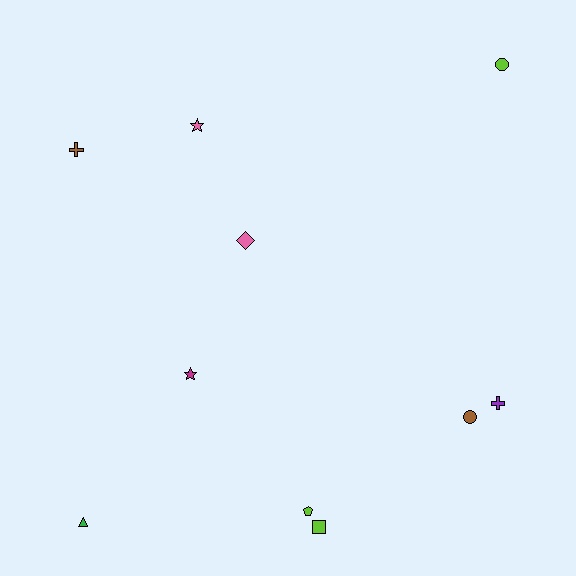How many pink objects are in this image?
There are 2 pink objects.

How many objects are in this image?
There are 10 objects.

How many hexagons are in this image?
There are no hexagons.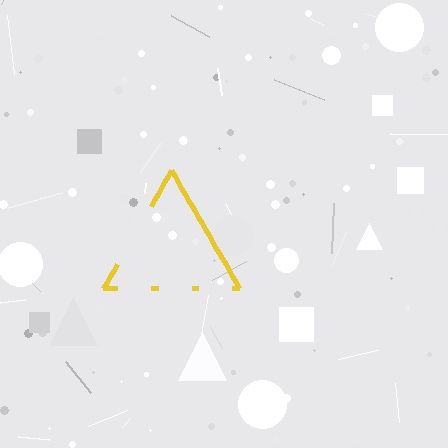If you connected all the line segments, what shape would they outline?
They would outline a triangle.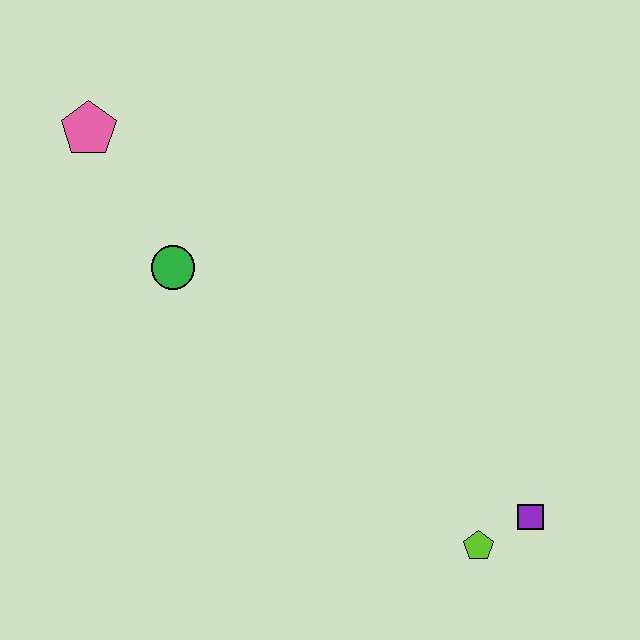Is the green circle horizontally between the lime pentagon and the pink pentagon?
Yes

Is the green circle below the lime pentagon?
No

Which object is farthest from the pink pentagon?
The purple square is farthest from the pink pentagon.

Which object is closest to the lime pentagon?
The purple square is closest to the lime pentagon.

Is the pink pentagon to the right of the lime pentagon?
No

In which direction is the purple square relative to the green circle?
The purple square is to the right of the green circle.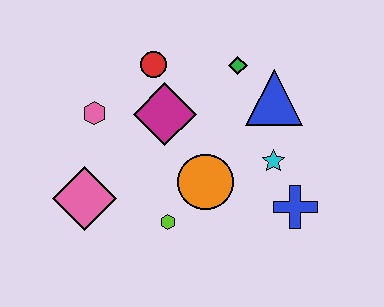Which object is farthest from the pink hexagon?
The blue cross is farthest from the pink hexagon.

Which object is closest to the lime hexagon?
The orange circle is closest to the lime hexagon.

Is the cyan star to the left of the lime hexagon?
No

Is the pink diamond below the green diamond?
Yes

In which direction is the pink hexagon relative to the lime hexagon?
The pink hexagon is above the lime hexagon.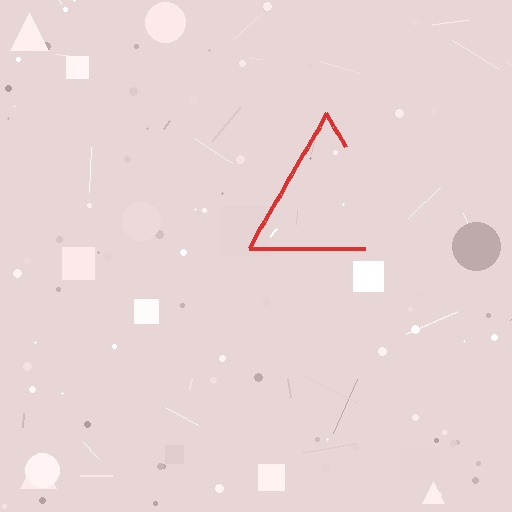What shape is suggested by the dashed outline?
The dashed outline suggests a triangle.